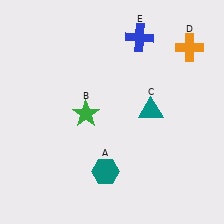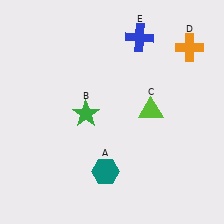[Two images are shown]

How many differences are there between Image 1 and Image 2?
There is 1 difference between the two images.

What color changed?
The triangle (C) changed from teal in Image 1 to lime in Image 2.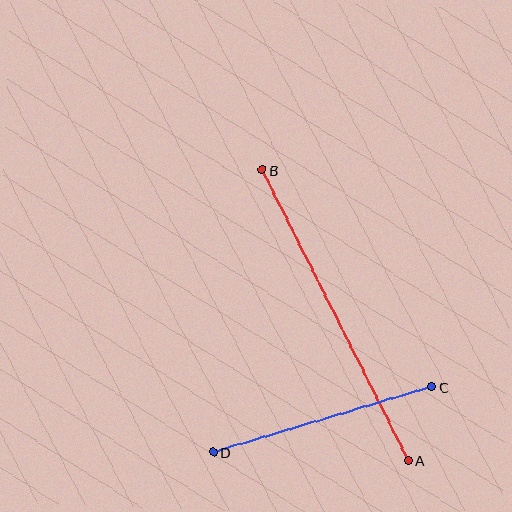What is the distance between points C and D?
The distance is approximately 228 pixels.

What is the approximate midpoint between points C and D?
The midpoint is at approximately (322, 419) pixels.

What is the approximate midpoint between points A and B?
The midpoint is at approximately (335, 315) pixels.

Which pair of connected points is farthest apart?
Points A and B are farthest apart.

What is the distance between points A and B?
The distance is approximately 325 pixels.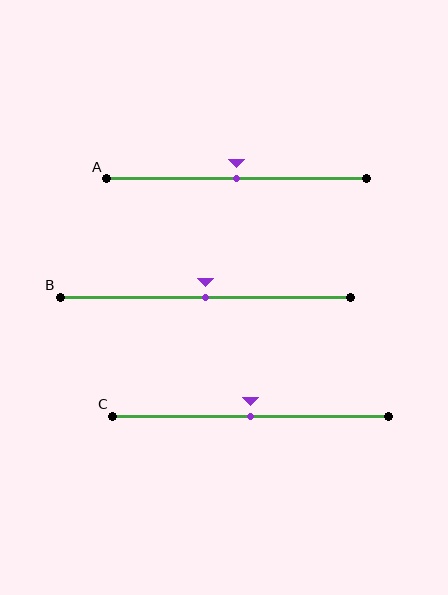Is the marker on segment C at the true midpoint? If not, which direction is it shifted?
Yes, the marker on segment C is at the true midpoint.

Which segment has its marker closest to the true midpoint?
Segment A has its marker closest to the true midpoint.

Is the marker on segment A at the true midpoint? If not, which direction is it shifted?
Yes, the marker on segment A is at the true midpoint.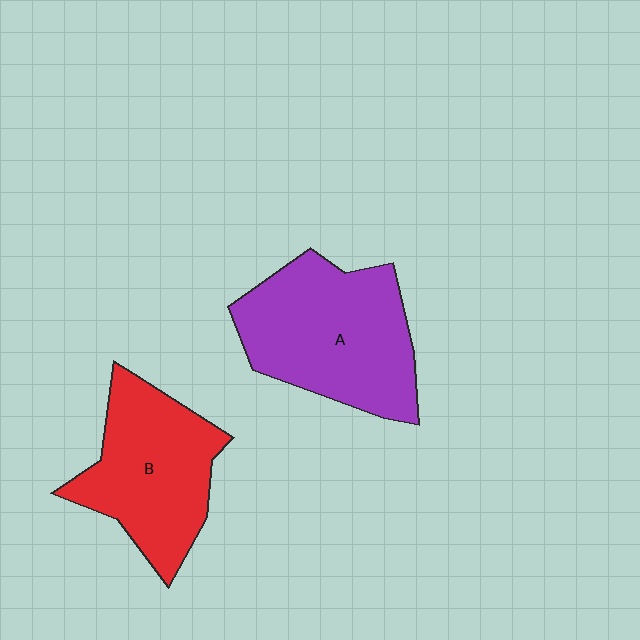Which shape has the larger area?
Shape A (purple).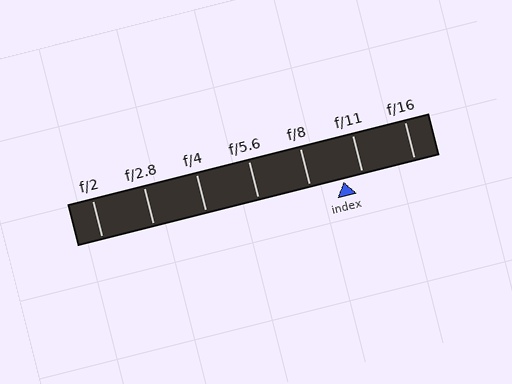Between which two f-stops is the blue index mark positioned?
The index mark is between f/8 and f/11.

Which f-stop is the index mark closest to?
The index mark is closest to f/11.